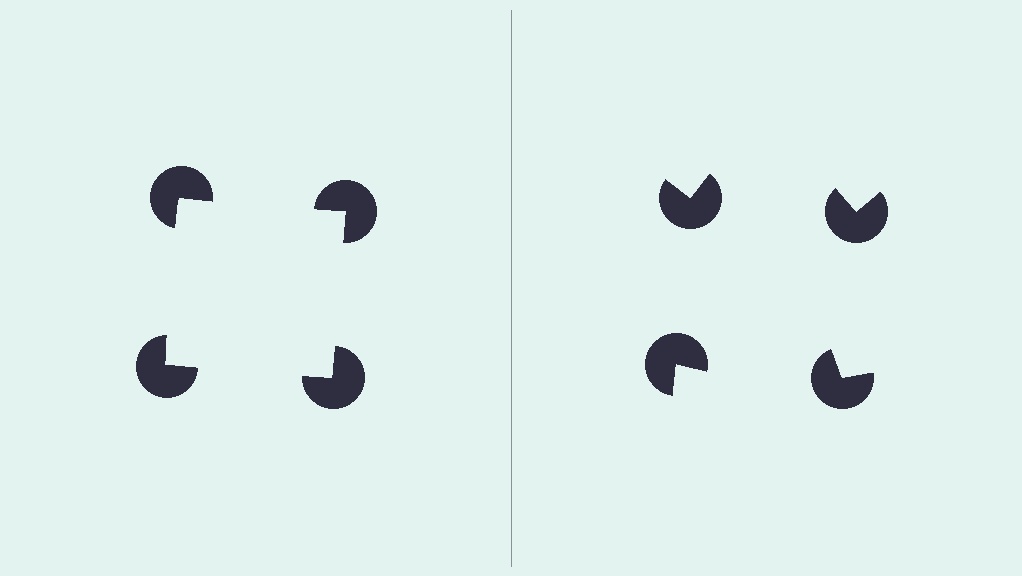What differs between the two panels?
The pac-man discs are positioned identically on both sides; only the wedge orientations differ. On the left they align to a square; on the right they are misaligned.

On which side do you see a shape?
An illusory square appears on the left side. On the right side the wedge cuts are rotated, so no coherent shape forms.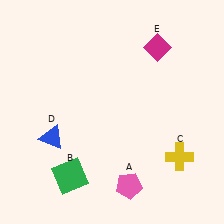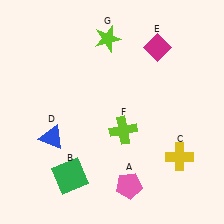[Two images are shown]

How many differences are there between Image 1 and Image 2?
There are 2 differences between the two images.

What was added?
A lime cross (F), a lime star (G) were added in Image 2.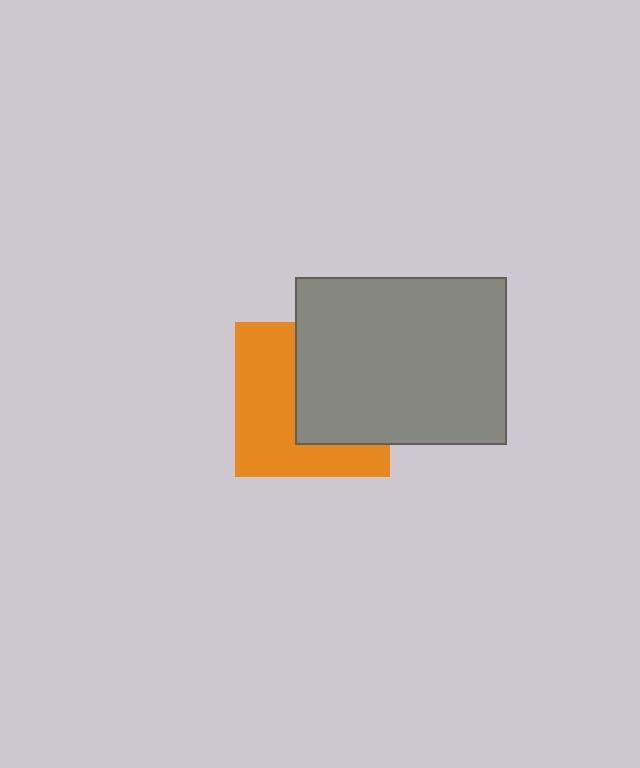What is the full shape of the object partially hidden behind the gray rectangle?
The partially hidden object is an orange square.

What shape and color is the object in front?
The object in front is a gray rectangle.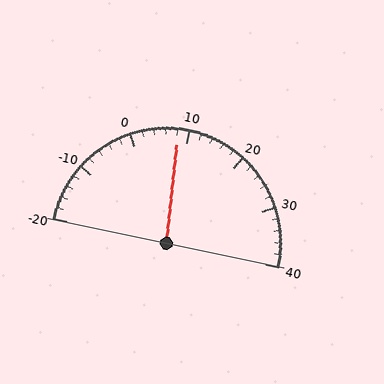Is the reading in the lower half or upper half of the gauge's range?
The reading is in the lower half of the range (-20 to 40).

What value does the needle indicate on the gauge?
The needle indicates approximately 8.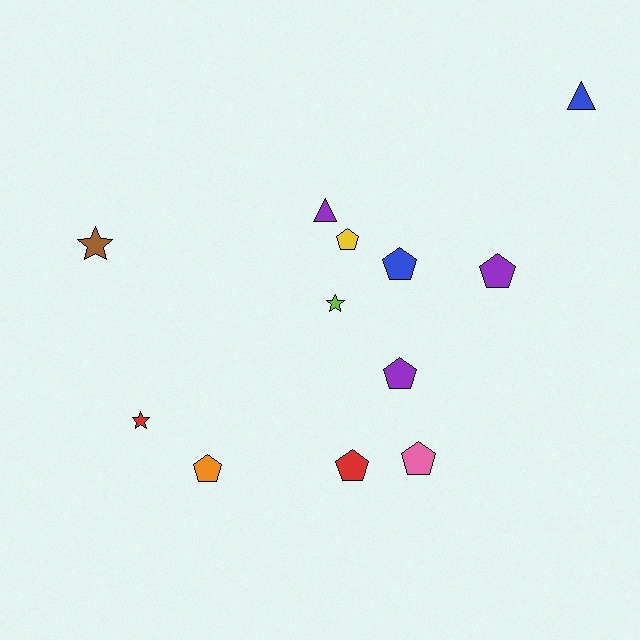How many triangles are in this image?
There are 2 triangles.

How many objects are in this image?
There are 12 objects.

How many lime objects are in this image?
There is 1 lime object.